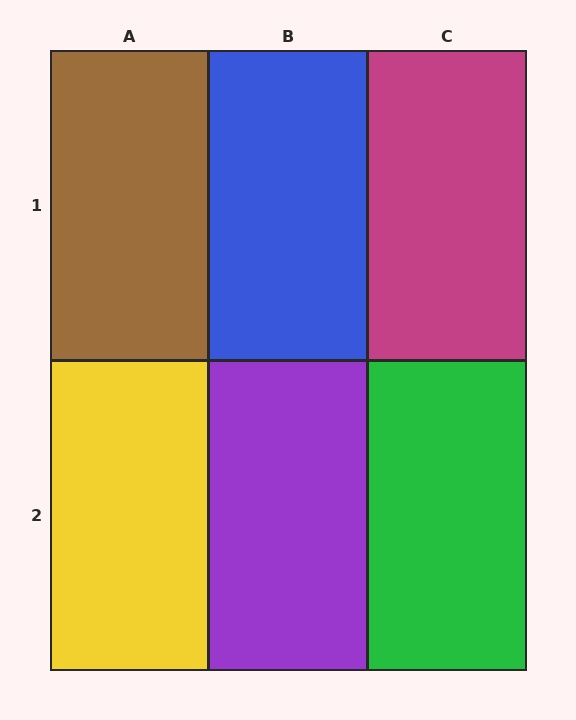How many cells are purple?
1 cell is purple.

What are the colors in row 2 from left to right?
Yellow, purple, green.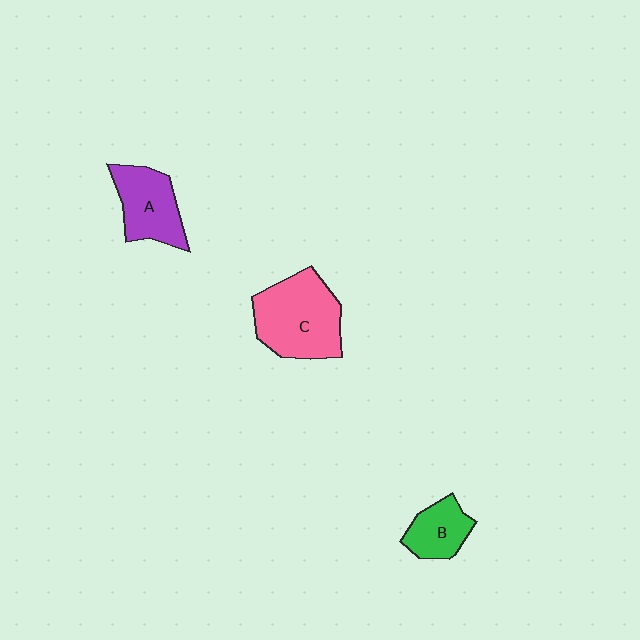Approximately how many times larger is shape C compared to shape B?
Approximately 2.0 times.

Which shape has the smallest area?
Shape B (green).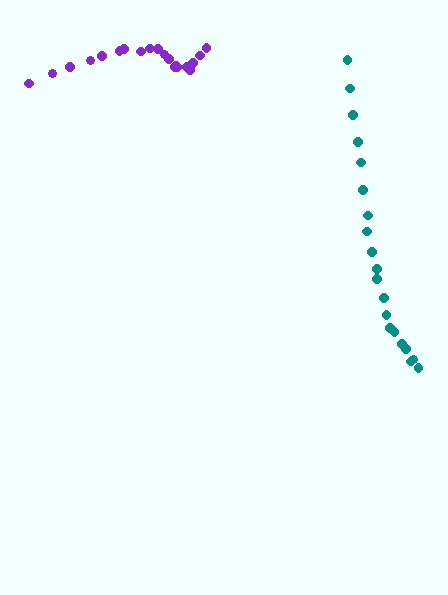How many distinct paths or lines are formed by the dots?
There are 2 distinct paths.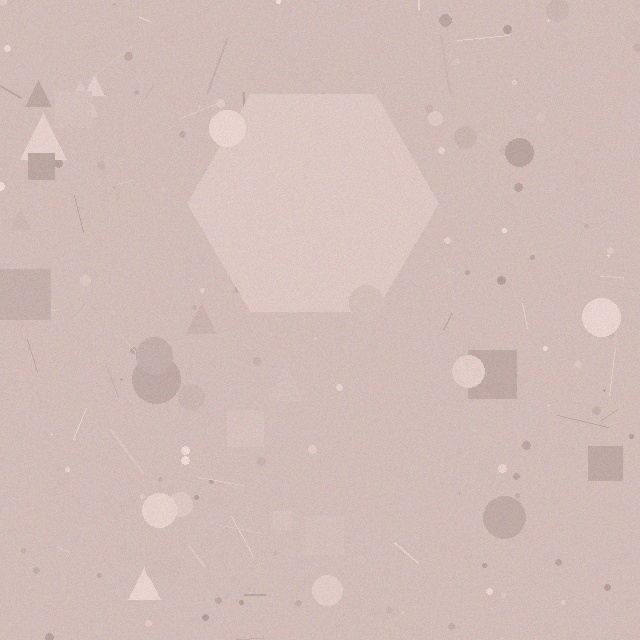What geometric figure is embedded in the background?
A hexagon is embedded in the background.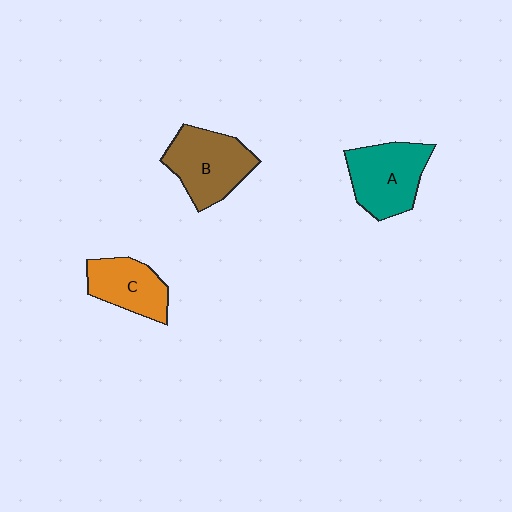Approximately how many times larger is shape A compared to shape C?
Approximately 1.3 times.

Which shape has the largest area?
Shape B (brown).